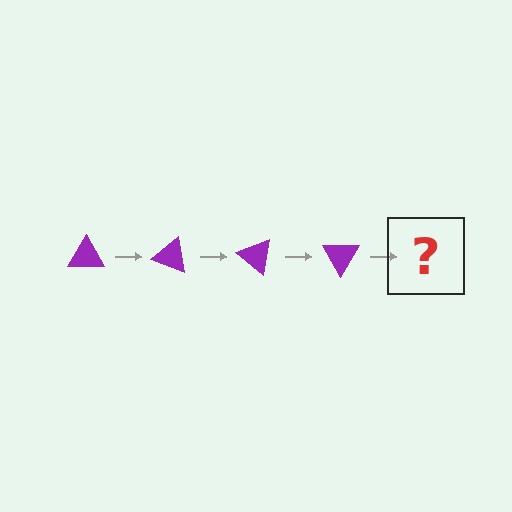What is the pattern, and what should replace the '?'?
The pattern is that the triangle rotates 20 degrees each step. The '?' should be a purple triangle rotated 80 degrees.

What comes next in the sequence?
The next element should be a purple triangle rotated 80 degrees.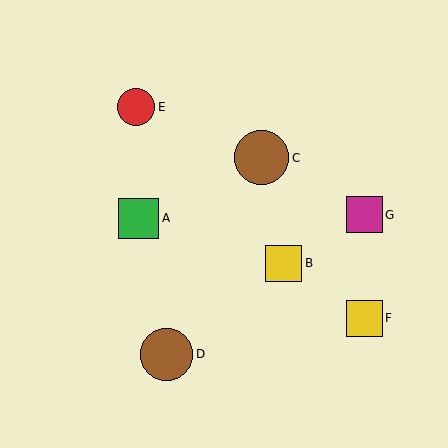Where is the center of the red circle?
The center of the red circle is at (136, 107).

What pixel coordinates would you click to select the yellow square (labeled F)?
Click at (364, 318) to select the yellow square F.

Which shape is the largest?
The brown circle (labeled C) is the largest.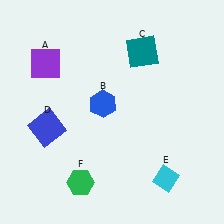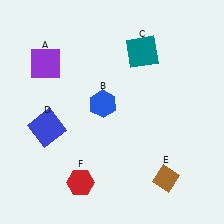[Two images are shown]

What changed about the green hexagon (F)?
In Image 1, F is green. In Image 2, it changed to red.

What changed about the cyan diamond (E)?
In Image 1, E is cyan. In Image 2, it changed to brown.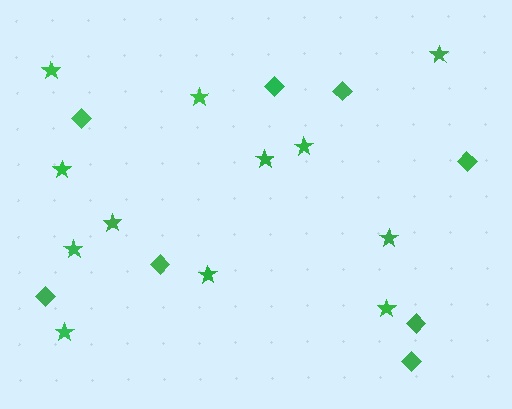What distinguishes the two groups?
There are 2 groups: one group of stars (12) and one group of diamonds (8).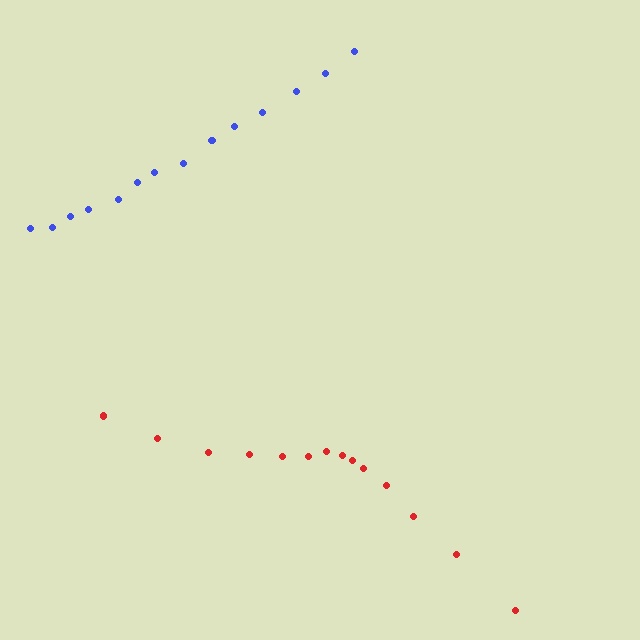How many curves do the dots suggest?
There are 2 distinct paths.